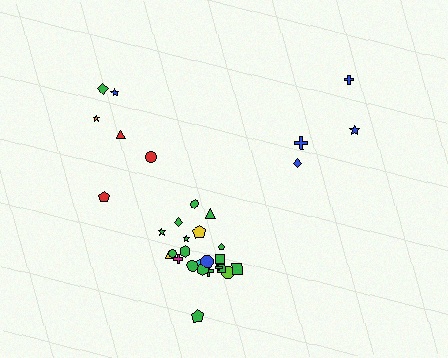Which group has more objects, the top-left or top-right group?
The top-left group.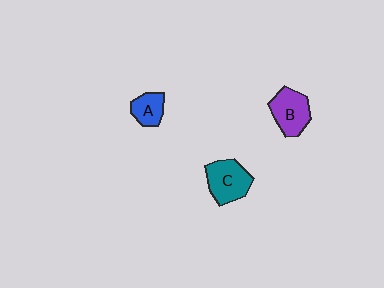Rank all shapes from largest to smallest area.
From largest to smallest: C (teal), B (purple), A (blue).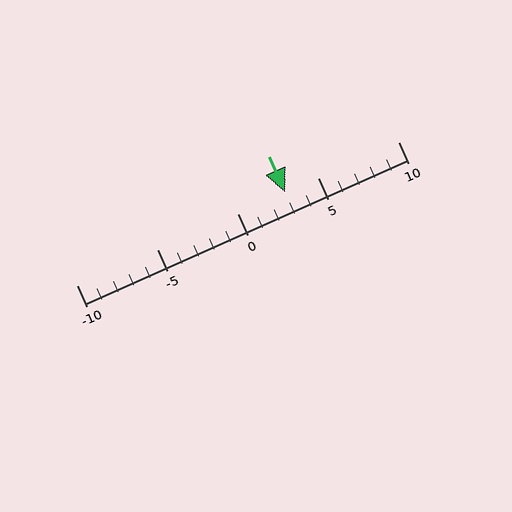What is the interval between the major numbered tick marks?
The major tick marks are spaced 5 units apart.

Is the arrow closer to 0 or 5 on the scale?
The arrow is closer to 5.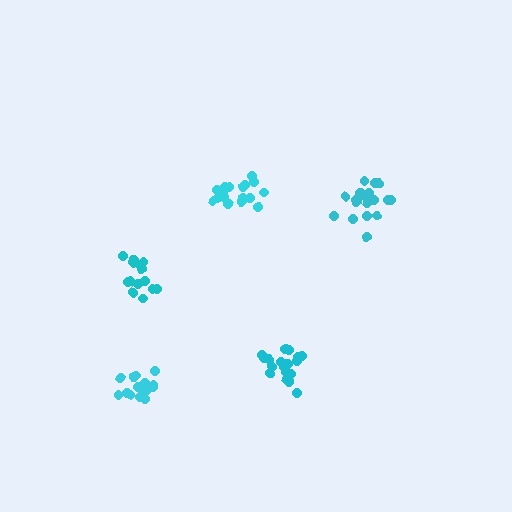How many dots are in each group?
Group 1: 18 dots, Group 2: 17 dots, Group 3: 15 dots, Group 4: 21 dots, Group 5: 19 dots (90 total).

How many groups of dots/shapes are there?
There are 5 groups.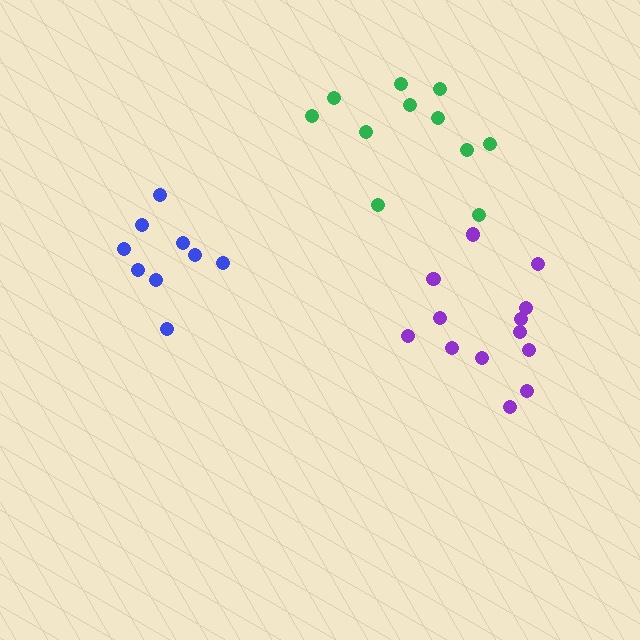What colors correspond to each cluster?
The clusters are colored: blue, purple, green.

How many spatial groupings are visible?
There are 3 spatial groupings.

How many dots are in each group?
Group 1: 9 dots, Group 2: 13 dots, Group 3: 11 dots (33 total).